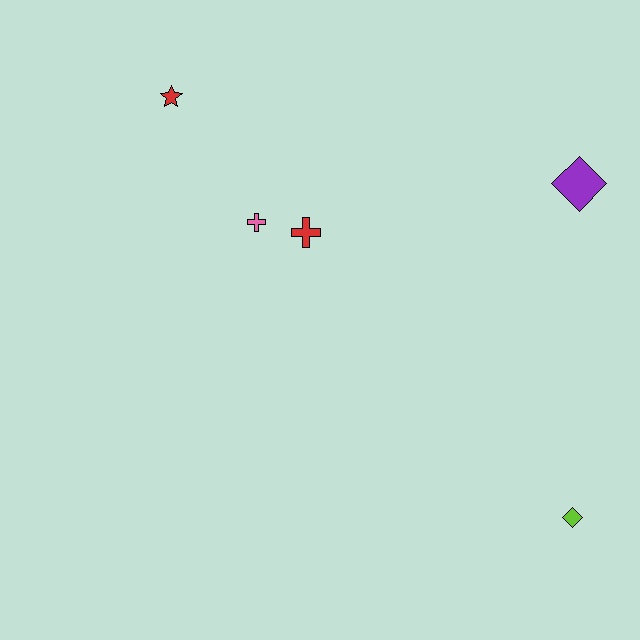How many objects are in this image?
There are 5 objects.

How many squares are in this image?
There are no squares.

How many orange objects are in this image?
There are no orange objects.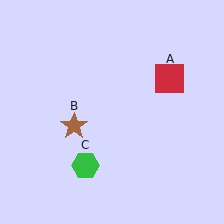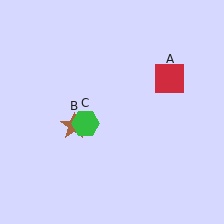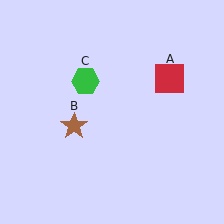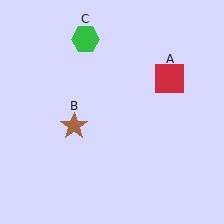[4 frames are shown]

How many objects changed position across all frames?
1 object changed position: green hexagon (object C).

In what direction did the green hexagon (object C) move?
The green hexagon (object C) moved up.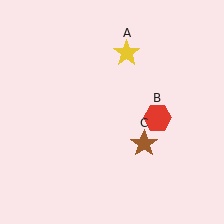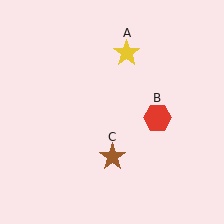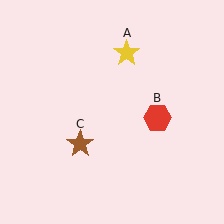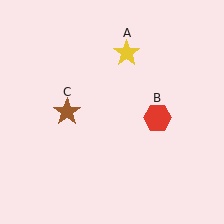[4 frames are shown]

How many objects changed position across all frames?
1 object changed position: brown star (object C).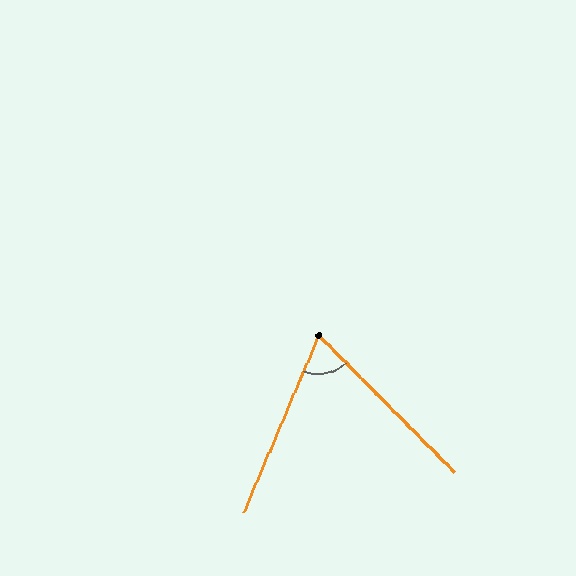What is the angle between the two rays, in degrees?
Approximately 68 degrees.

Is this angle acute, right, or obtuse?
It is acute.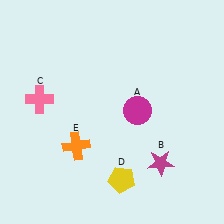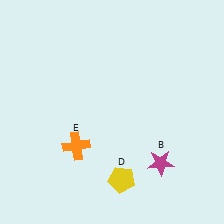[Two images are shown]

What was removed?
The magenta circle (A), the pink cross (C) were removed in Image 2.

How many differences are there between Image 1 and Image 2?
There are 2 differences between the two images.